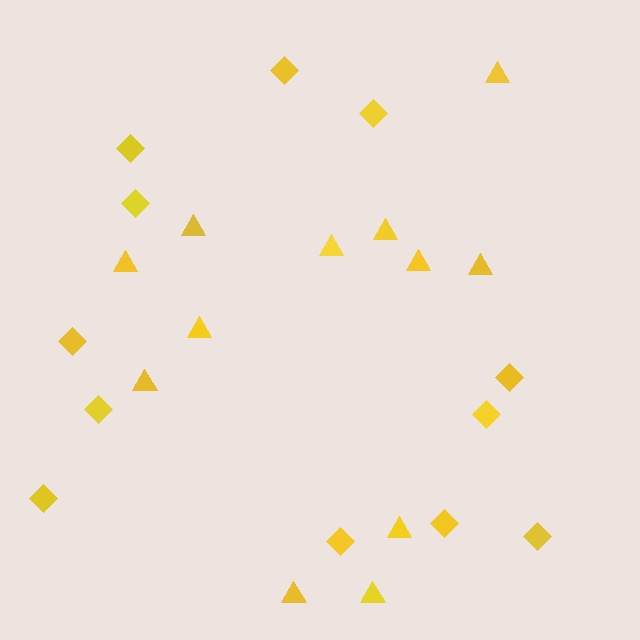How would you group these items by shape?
There are 2 groups: one group of diamonds (12) and one group of triangles (12).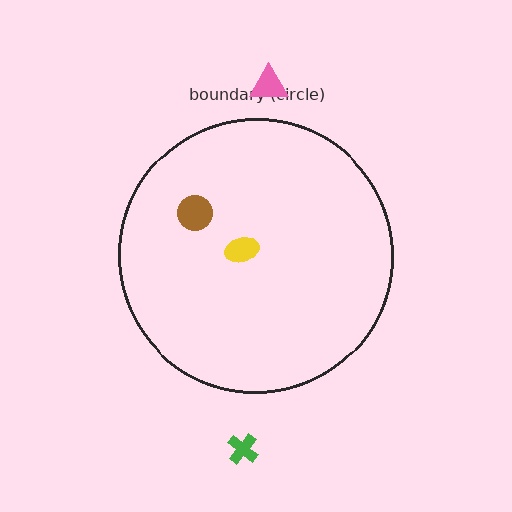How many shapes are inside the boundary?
2 inside, 2 outside.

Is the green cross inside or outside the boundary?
Outside.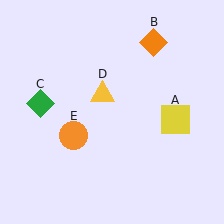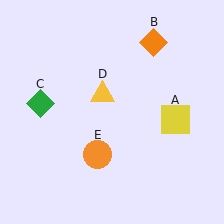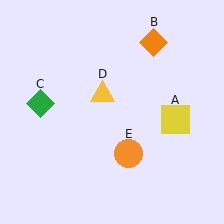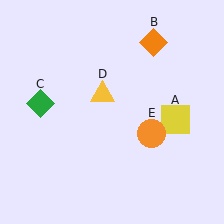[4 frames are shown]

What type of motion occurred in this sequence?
The orange circle (object E) rotated counterclockwise around the center of the scene.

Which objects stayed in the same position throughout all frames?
Yellow square (object A) and orange diamond (object B) and green diamond (object C) and yellow triangle (object D) remained stationary.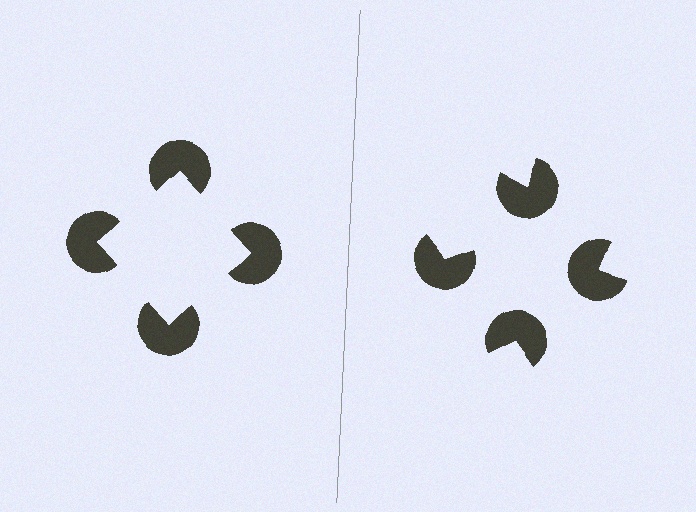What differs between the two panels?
The pac-man discs are positioned identically on both sides; only the wedge orientations differ. On the left they align to a square; on the right they are misaligned.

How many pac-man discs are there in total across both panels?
8 — 4 on each side.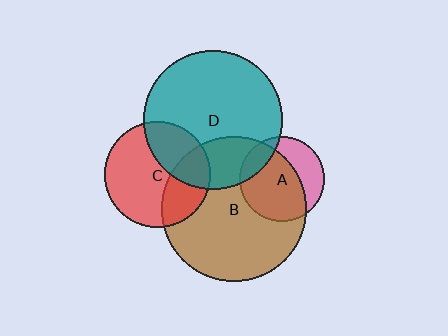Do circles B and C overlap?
Yes.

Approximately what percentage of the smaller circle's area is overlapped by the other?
Approximately 30%.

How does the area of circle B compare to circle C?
Approximately 1.9 times.